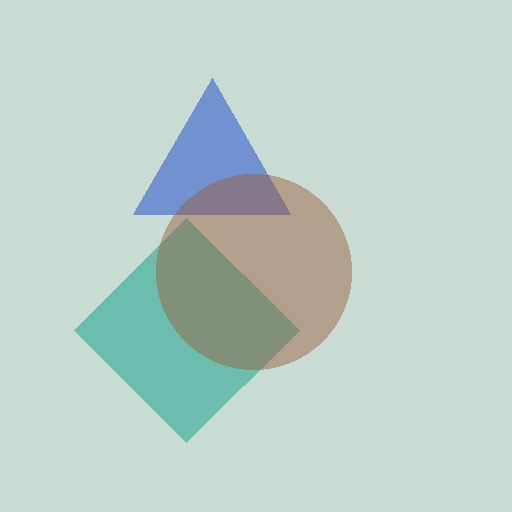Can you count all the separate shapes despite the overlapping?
Yes, there are 3 separate shapes.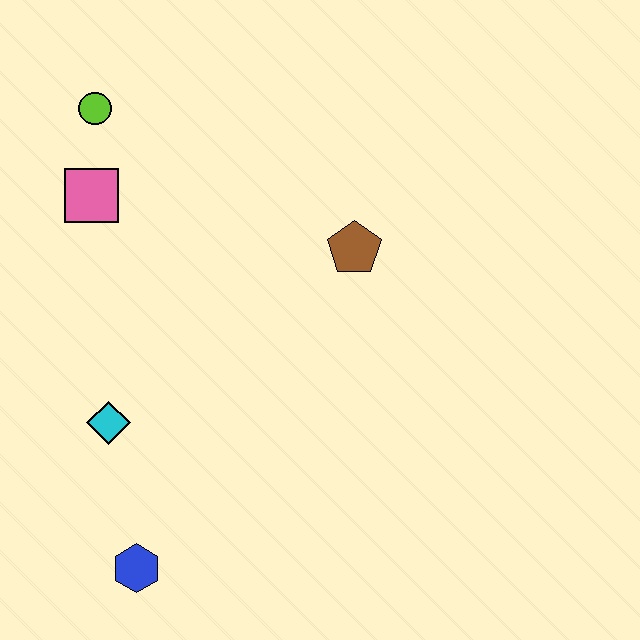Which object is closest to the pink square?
The lime circle is closest to the pink square.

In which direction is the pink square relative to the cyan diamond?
The pink square is above the cyan diamond.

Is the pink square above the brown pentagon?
Yes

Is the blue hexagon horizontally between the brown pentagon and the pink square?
Yes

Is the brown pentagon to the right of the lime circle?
Yes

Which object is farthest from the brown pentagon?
The blue hexagon is farthest from the brown pentagon.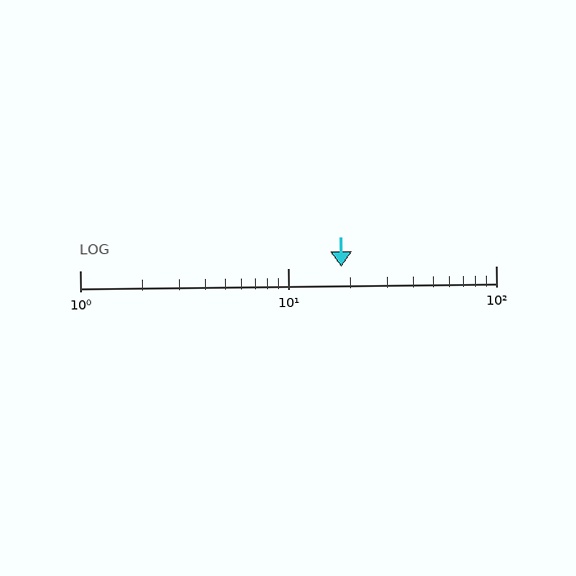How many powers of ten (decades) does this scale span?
The scale spans 2 decades, from 1 to 100.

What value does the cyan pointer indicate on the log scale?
The pointer indicates approximately 18.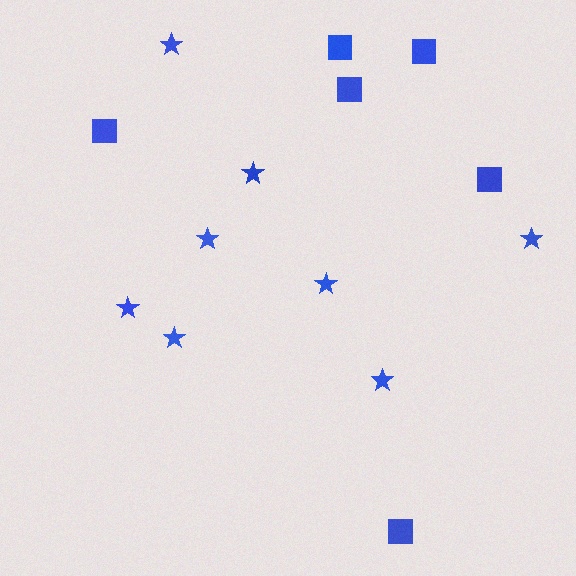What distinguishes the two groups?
There are 2 groups: one group of stars (8) and one group of squares (6).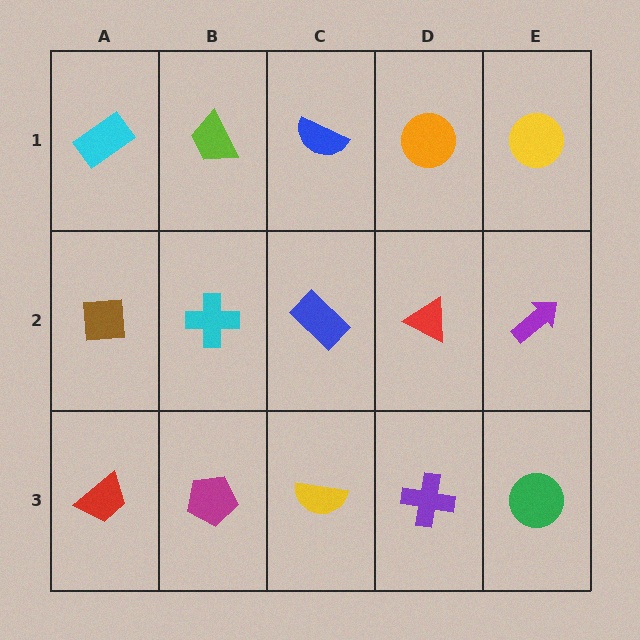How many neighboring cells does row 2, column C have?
4.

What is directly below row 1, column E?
A purple arrow.